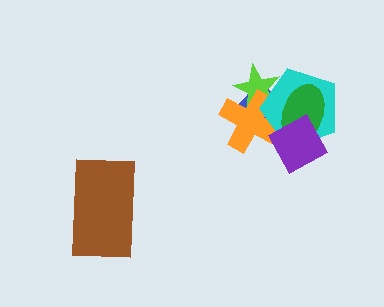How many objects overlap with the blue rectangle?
5 objects overlap with the blue rectangle.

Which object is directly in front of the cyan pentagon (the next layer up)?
The green ellipse is directly in front of the cyan pentagon.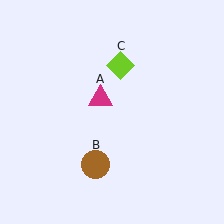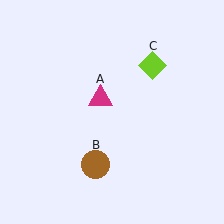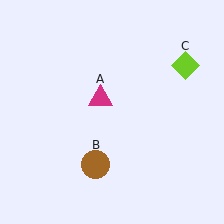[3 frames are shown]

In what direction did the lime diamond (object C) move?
The lime diamond (object C) moved right.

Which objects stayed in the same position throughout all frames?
Magenta triangle (object A) and brown circle (object B) remained stationary.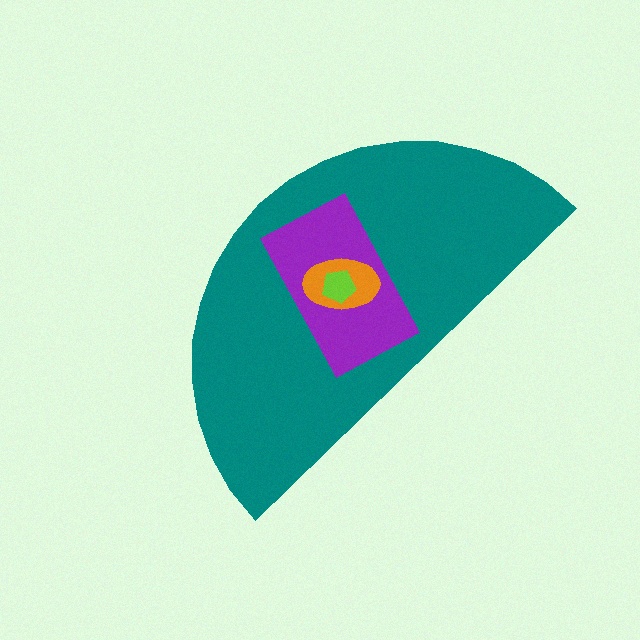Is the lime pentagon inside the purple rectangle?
Yes.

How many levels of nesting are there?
4.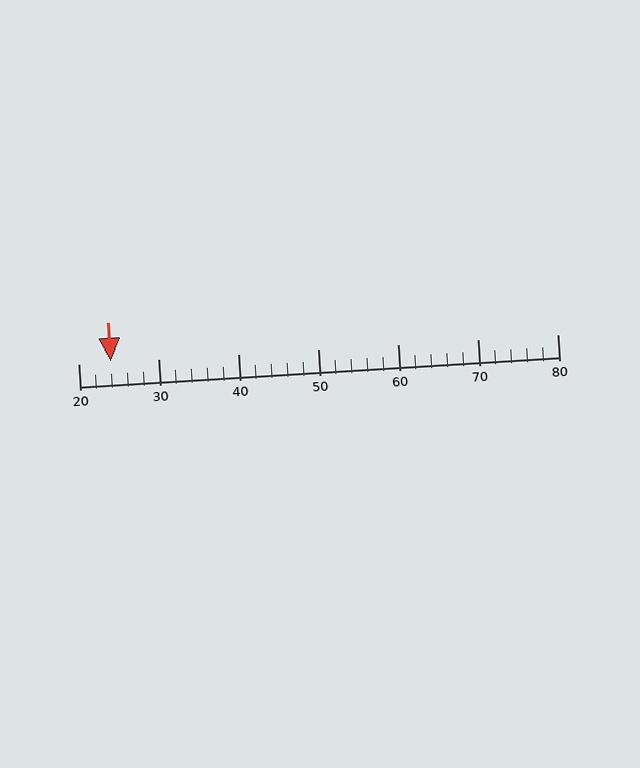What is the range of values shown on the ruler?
The ruler shows values from 20 to 80.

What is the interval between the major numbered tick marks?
The major tick marks are spaced 10 units apart.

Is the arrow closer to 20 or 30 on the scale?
The arrow is closer to 20.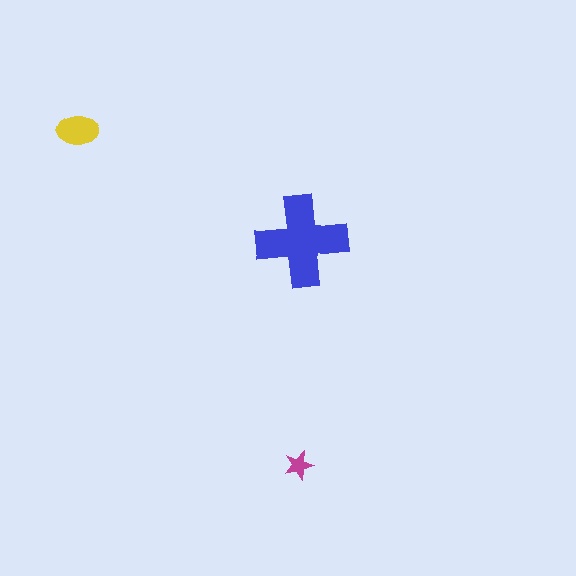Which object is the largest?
The blue cross.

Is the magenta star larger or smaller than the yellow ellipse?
Smaller.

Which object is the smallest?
The magenta star.